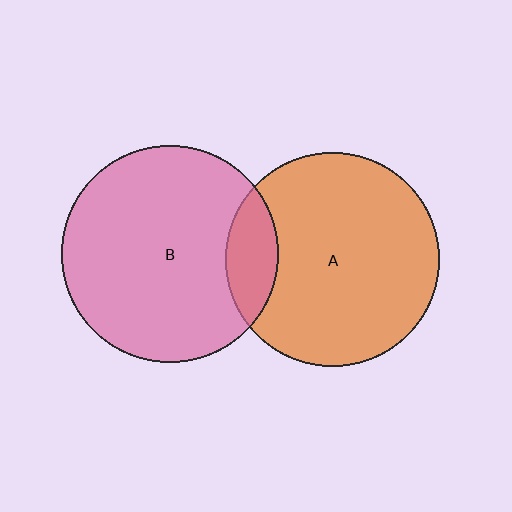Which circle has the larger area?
Circle B (pink).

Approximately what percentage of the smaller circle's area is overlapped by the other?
Approximately 15%.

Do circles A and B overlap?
Yes.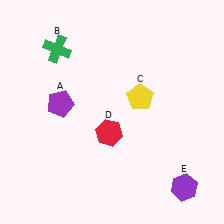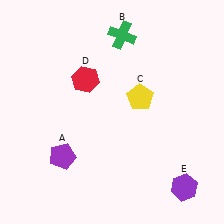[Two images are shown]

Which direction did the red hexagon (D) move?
The red hexagon (D) moved up.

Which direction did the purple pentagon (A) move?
The purple pentagon (A) moved down.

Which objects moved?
The objects that moved are: the purple pentagon (A), the green cross (B), the red hexagon (D).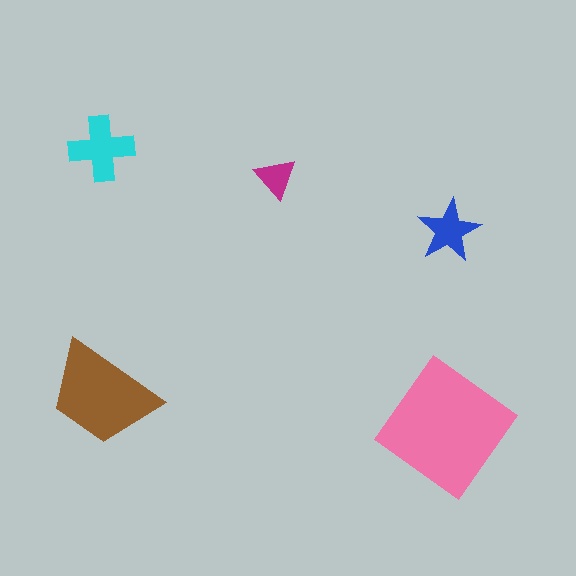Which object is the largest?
The pink diamond.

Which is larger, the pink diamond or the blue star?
The pink diamond.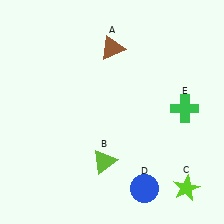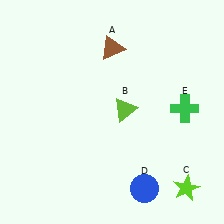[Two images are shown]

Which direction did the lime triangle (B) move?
The lime triangle (B) moved up.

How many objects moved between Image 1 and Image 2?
1 object moved between the two images.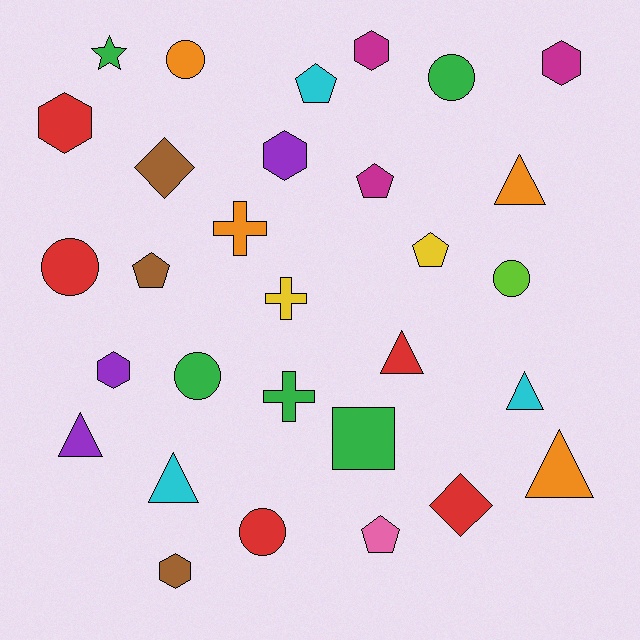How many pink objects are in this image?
There is 1 pink object.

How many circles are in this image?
There are 6 circles.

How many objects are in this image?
There are 30 objects.